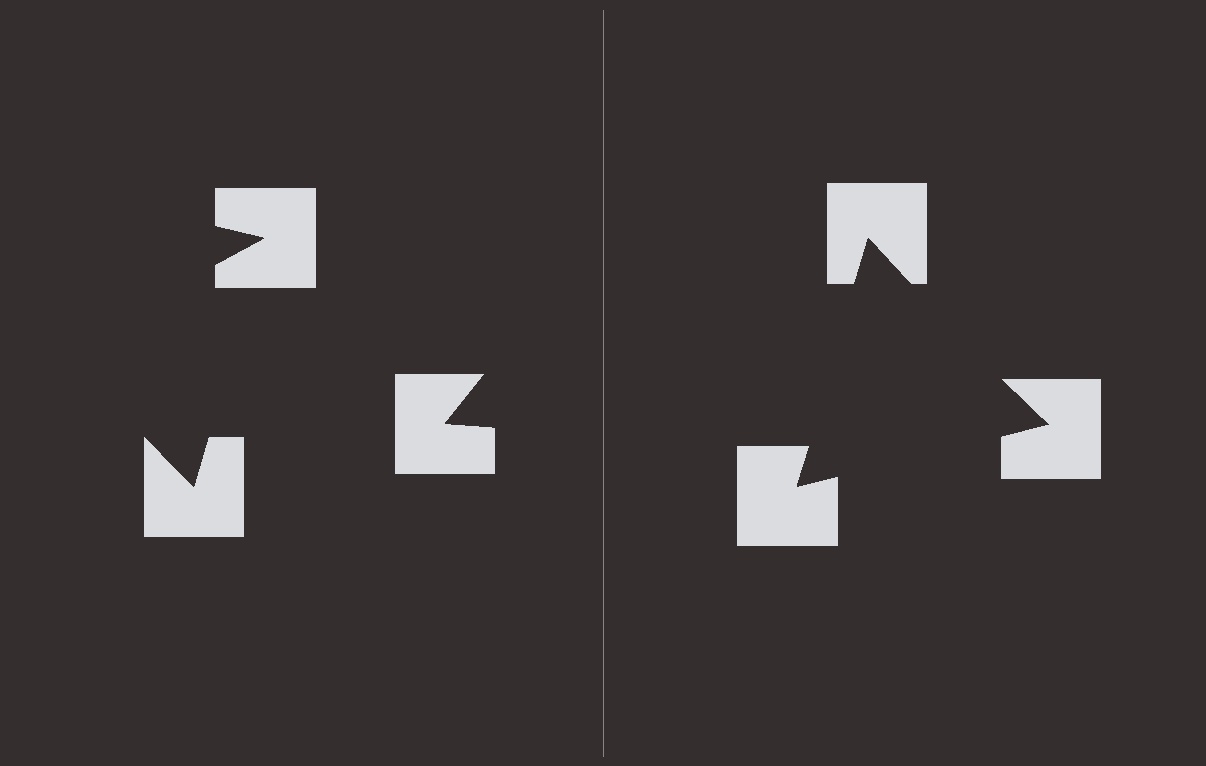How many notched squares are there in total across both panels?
6 — 3 on each side.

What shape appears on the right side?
An illusory triangle.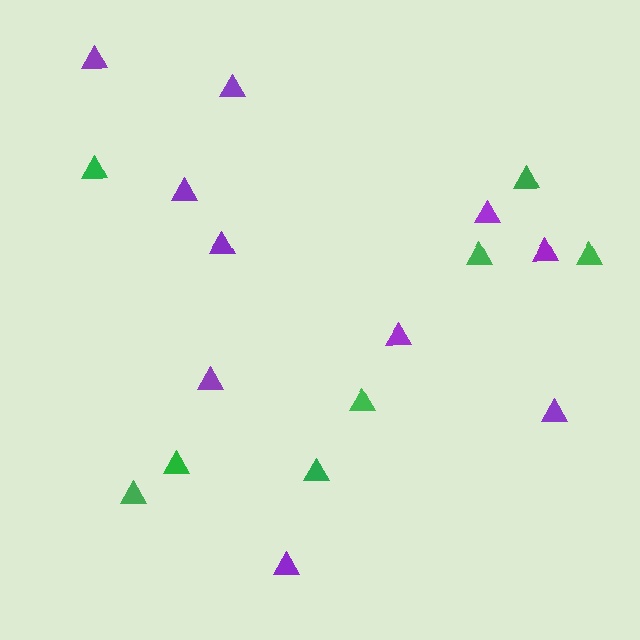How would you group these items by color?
There are 2 groups: one group of purple triangles (10) and one group of green triangles (8).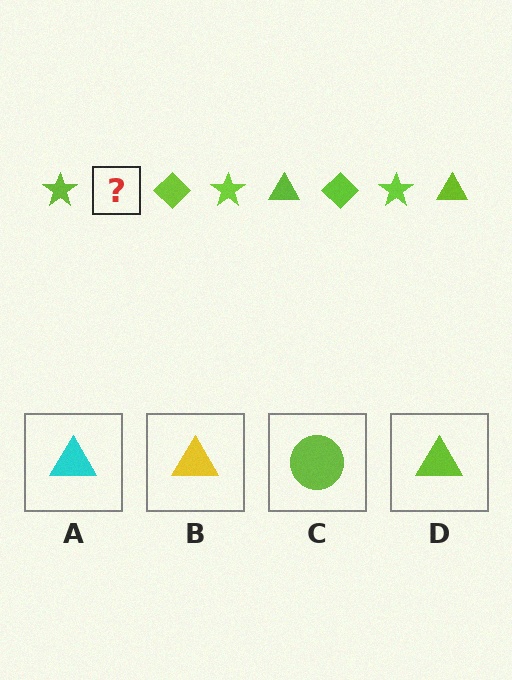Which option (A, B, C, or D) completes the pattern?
D.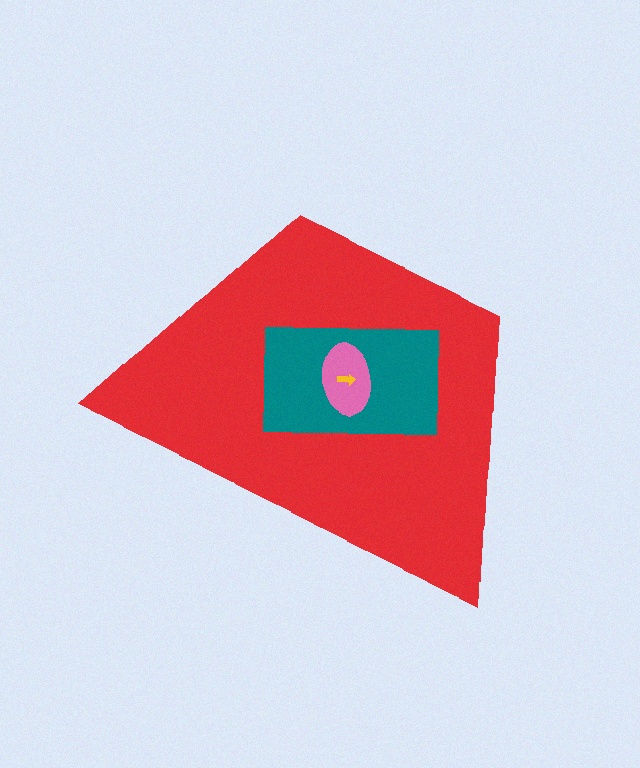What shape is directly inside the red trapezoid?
The teal rectangle.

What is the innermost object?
The yellow arrow.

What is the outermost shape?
The red trapezoid.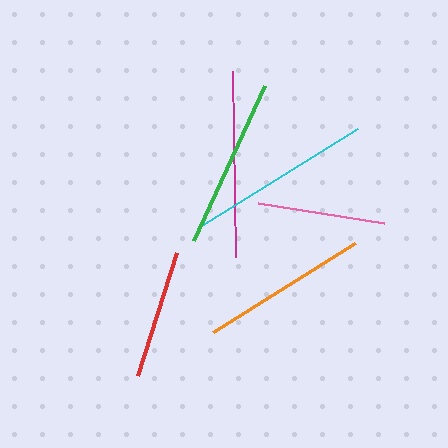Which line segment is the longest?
The magenta line is the longest at approximately 185 pixels.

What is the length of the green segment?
The green segment is approximately 170 pixels long.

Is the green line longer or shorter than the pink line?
The green line is longer than the pink line.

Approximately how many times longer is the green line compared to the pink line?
The green line is approximately 1.3 times the length of the pink line.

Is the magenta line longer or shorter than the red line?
The magenta line is longer than the red line.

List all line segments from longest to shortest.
From longest to shortest: magenta, cyan, green, orange, red, pink.